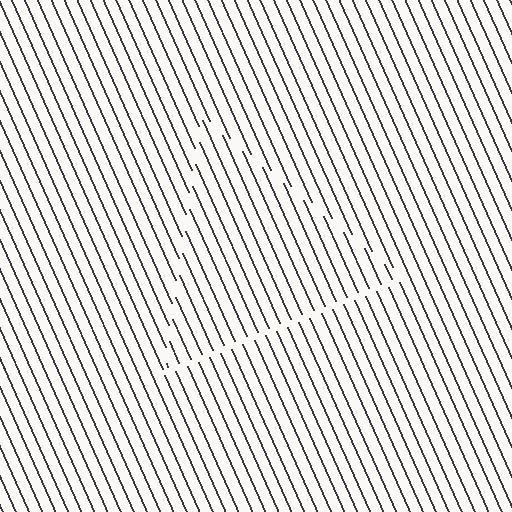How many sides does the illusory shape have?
3 sides — the line-ends trace a triangle.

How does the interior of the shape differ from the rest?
The interior of the shape contains the same grating, shifted by half a period — the contour is defined by the phase discontinuity where line-ends from the inner and outer gratings abut.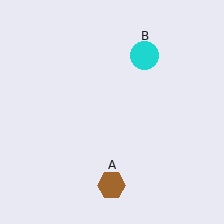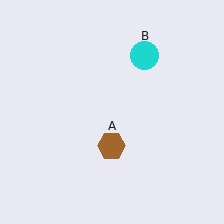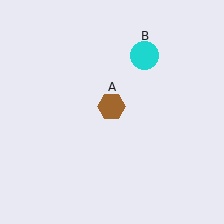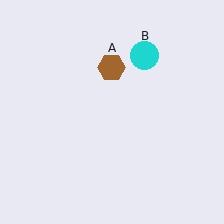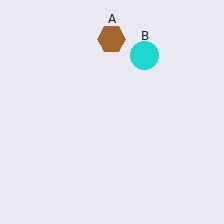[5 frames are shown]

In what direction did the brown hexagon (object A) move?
The brown hexagon (object A) moved up.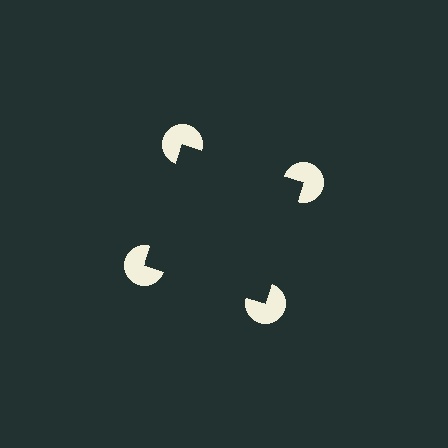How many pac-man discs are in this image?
There are 4 — one at each vertex of the illusory square.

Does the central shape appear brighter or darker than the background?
It typically appears slightly darker than the background, even though no actual brightness change is drawn.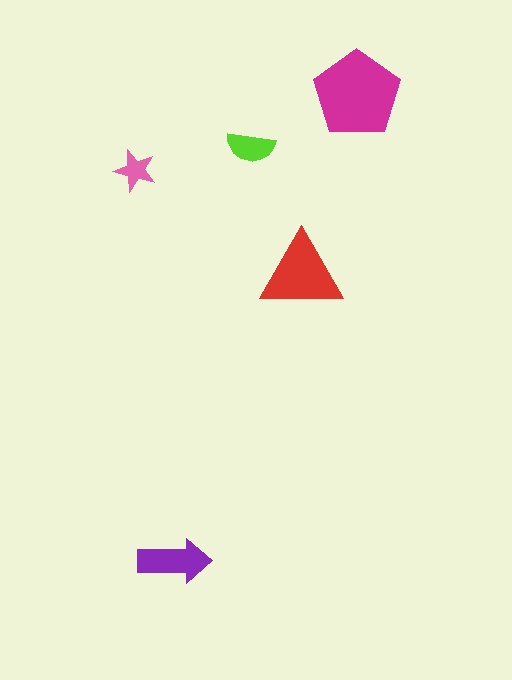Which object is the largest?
The magenta pentagon.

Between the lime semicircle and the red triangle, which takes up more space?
The red triangle.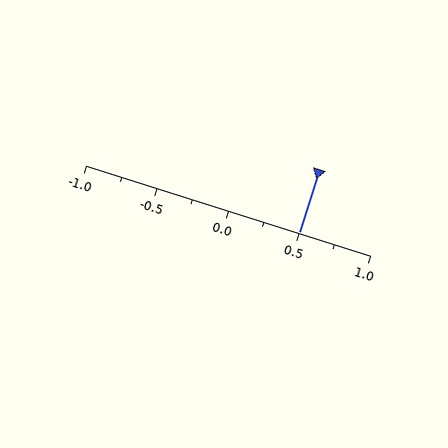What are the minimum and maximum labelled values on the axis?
The axis runs from -1.0 to 1.0.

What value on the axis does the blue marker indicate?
The marker indicates approximately 0.5.